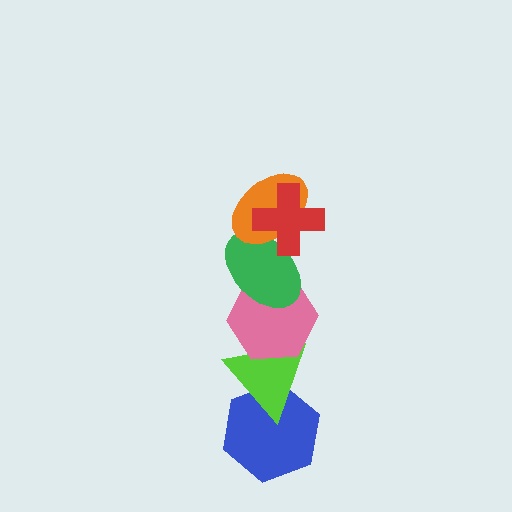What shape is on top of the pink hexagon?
The green ellipse is on top of the pink hexagon.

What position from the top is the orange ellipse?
The orange ellipse is 2nd from the top.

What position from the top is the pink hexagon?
The pink hexagon is 4th from the top.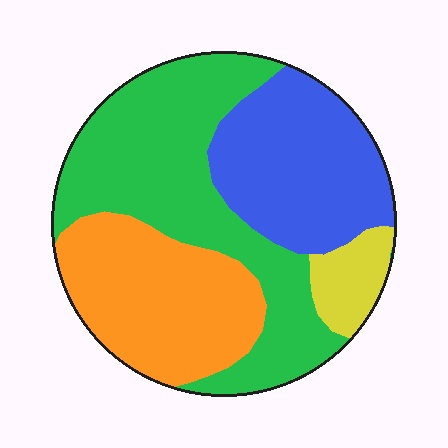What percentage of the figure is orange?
Orange covers 27% of the figure.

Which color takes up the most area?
Green, at roughly 40%.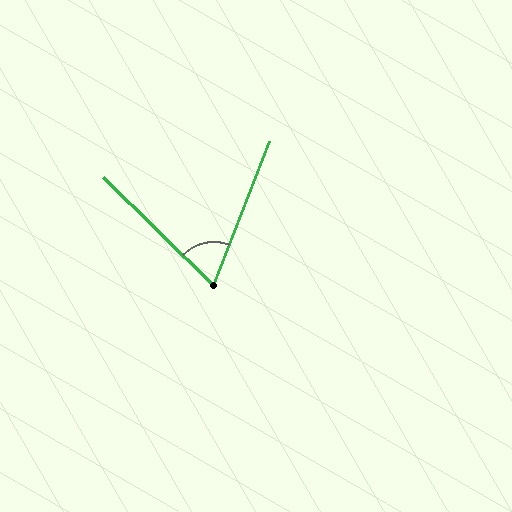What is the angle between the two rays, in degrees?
Approximately 67 degrees.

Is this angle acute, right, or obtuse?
It is acute.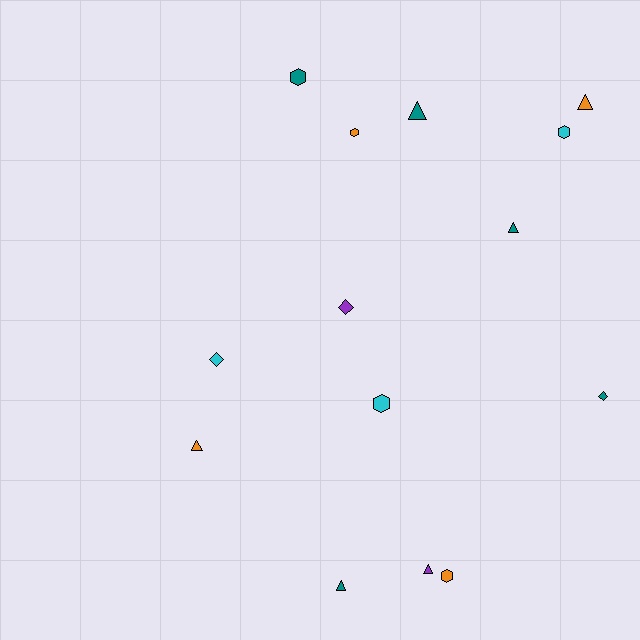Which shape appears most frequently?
Triangle, with 6 objects.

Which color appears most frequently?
Teal, with 5 objects.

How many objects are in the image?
There are 14 objects.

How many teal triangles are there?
There are 3 teal triangles.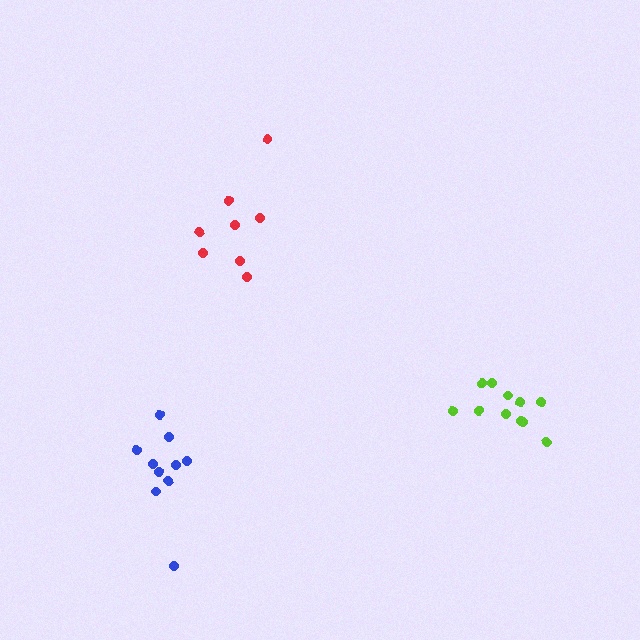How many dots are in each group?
Group 1: 10 dots, Group 2: 8 dots, Group 3: 11 dots (29 total).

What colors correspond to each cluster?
The clusters are colored: blue, red, lime.